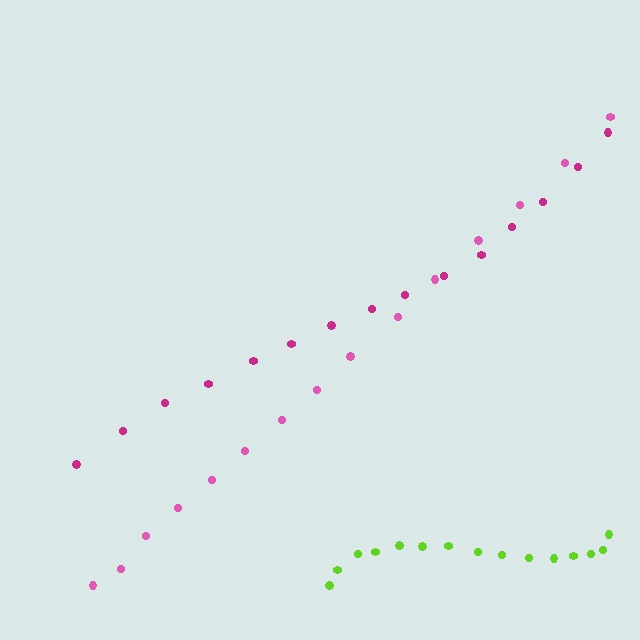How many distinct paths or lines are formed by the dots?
There are 3 distinct paths.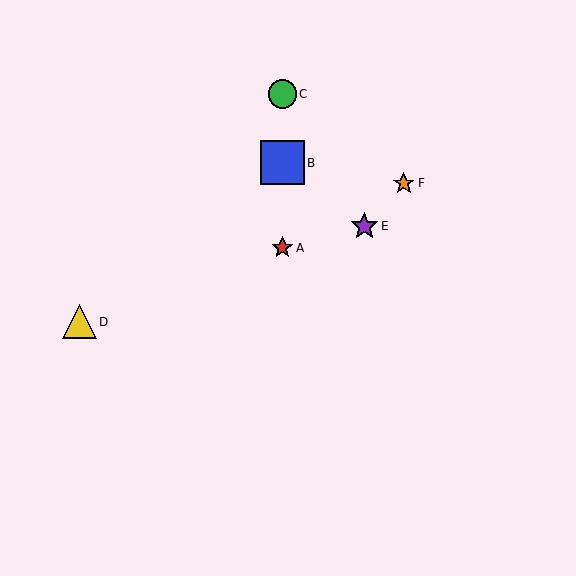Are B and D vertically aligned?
No, B is at x≈282 and D is at x≈79.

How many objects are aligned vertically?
3 objects (A, B, C) are aligned vertically.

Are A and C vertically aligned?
Yes, both are at x≈282.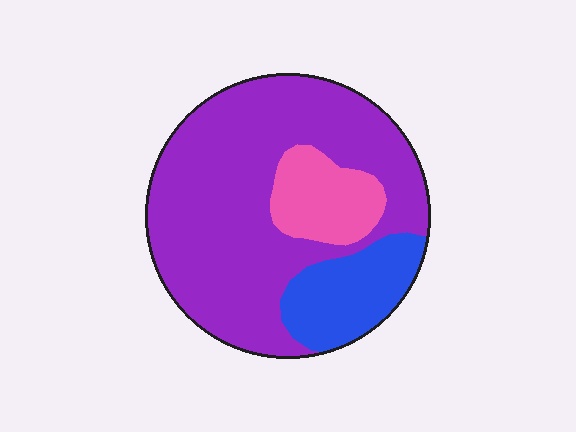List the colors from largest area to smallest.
From largest to smallest: purple, blue, pink.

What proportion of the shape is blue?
Blue covers around 15% of the shape.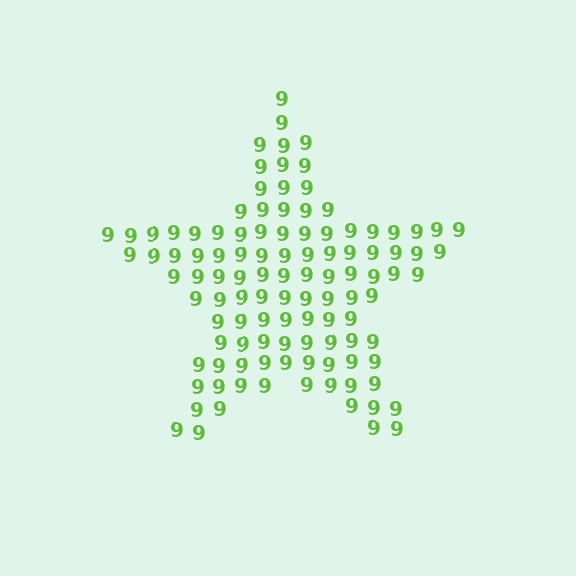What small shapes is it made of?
It is made of small digit 9's.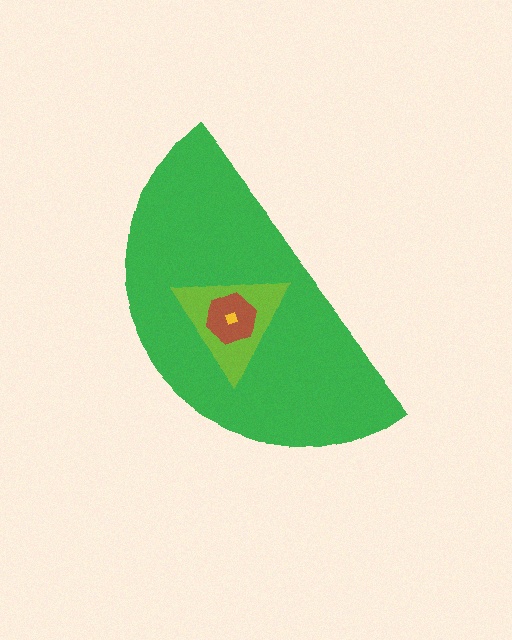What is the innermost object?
The yellow diamond.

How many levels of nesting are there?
4.